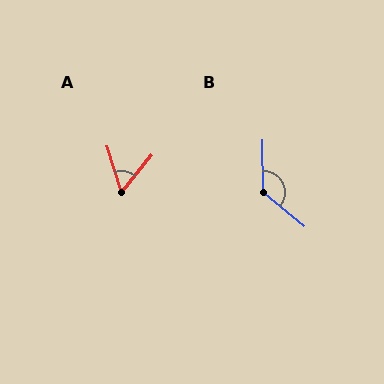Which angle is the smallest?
A, at approximately 56 degrees.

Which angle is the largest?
B, at approximately 130 degrees.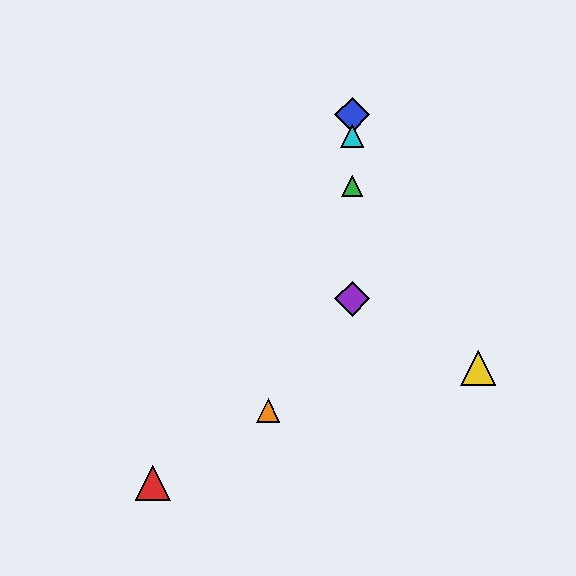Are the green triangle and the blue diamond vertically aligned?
Yes, both are at x≈352.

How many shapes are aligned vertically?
4 shapes (the blue diamond, the green triangle, the purple diamond, the cyan triangle) are aligned vertically.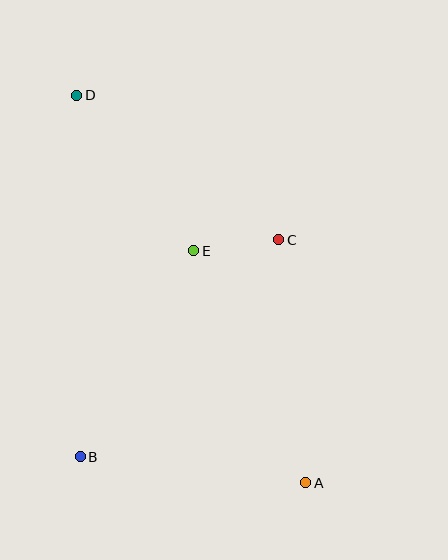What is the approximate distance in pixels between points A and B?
The distance between A and B is approximately 226 pixels.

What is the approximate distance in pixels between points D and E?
The distance between D and E is approximately 195 pixels.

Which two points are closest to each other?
Points C and E are closest to each other.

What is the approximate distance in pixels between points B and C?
The distance between B and C is approximately 294 pixels.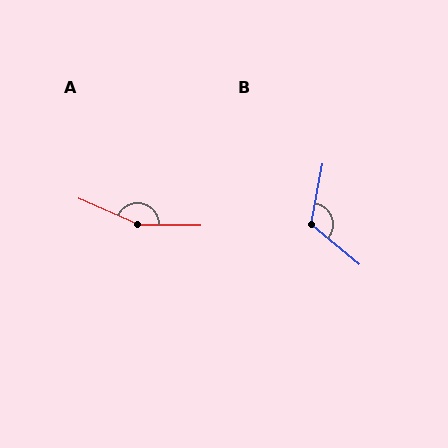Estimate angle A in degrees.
Approximately 157 degrees.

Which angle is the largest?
A, at approximately 157 degrees.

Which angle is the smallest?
B, at approximately 119 degrees.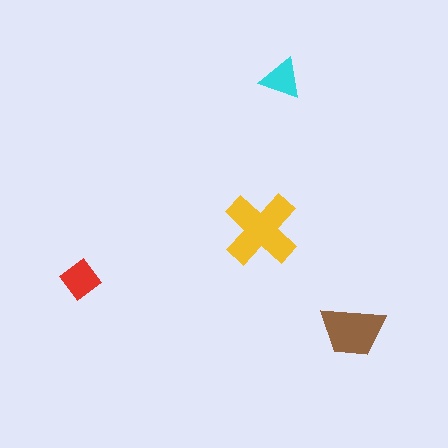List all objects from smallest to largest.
The cyan triangle, the red diamond, the brown trapezoid, the yellow cross.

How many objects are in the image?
There are 4 objects in the image.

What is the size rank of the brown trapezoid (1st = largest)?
2nd.